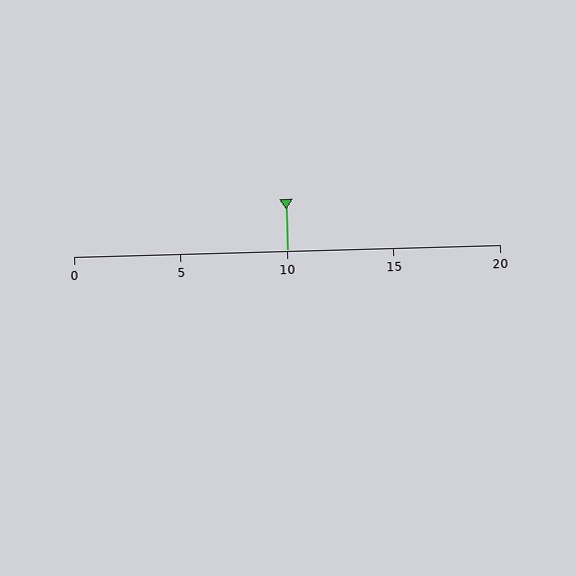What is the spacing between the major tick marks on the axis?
The major ticks are spaced 5 apart.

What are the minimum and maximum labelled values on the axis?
The axis runs from 0 to 20.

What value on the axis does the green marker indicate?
The marker indicates approximately 10.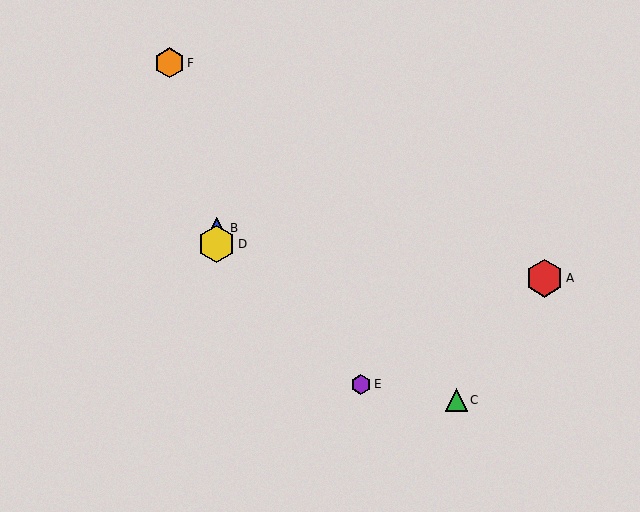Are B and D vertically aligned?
Yes, both are at x≈217.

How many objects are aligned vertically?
2 objects (B, D) are aligned vertically.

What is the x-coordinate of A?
Object A is at x≈545.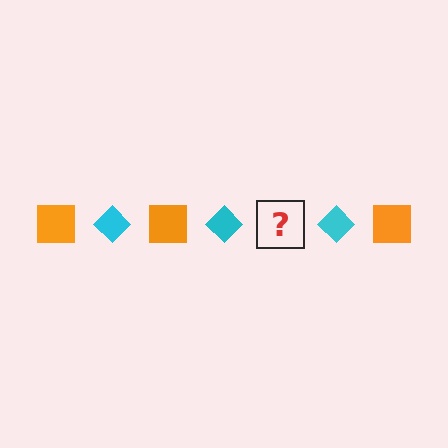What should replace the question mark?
The question mark should be replaced with an orange square.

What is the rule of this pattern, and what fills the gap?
The rule is that the pattern alternates between orange square and cyan diamond. The gap should be filled with an orange square.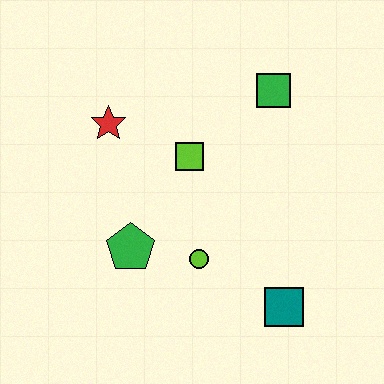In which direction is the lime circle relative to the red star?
The lime circle is below the red star.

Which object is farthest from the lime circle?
The green square is farthest from the lime circle.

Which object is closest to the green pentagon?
The lime circle is closest to the green pentagon.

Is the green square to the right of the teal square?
No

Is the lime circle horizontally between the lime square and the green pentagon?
No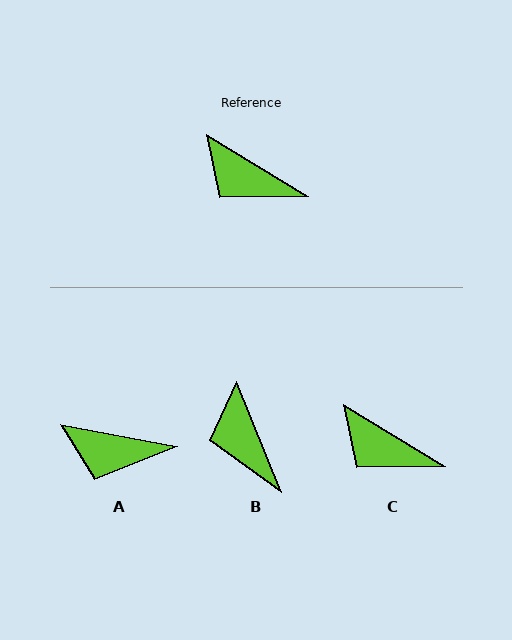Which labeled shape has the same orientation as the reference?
C.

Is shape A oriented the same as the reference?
No, it is off by about 21 degrees.